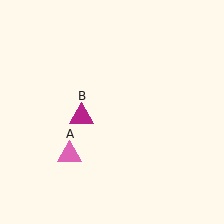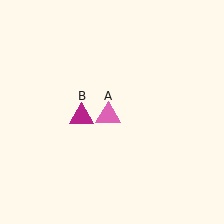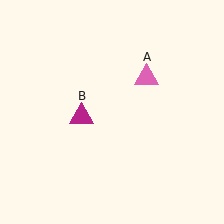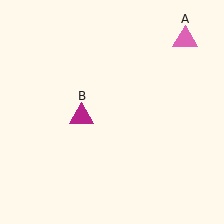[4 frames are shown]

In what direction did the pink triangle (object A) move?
The pink triangle (object A) moved up and to the right.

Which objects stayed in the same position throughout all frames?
Magenta triangle (object B) remained stationary.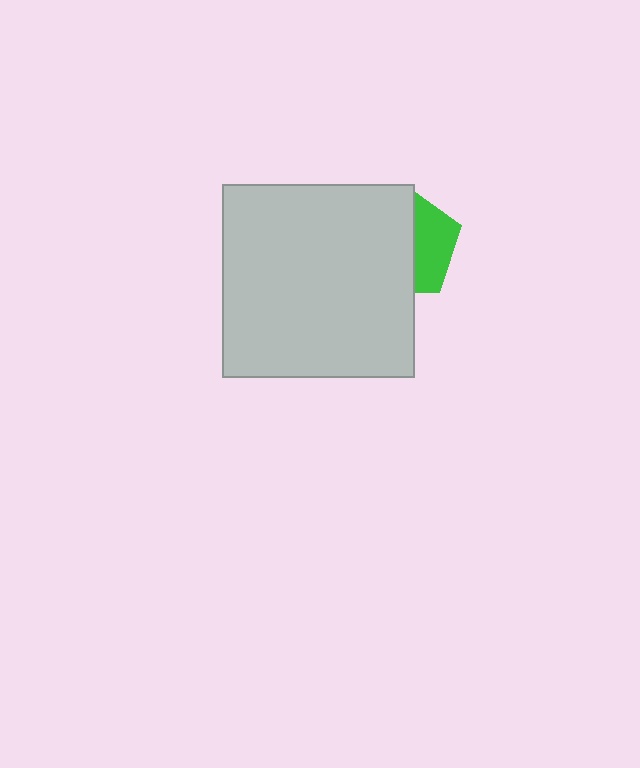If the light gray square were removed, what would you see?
You would see the complete green pentagon.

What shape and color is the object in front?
The object in front is a light gray square.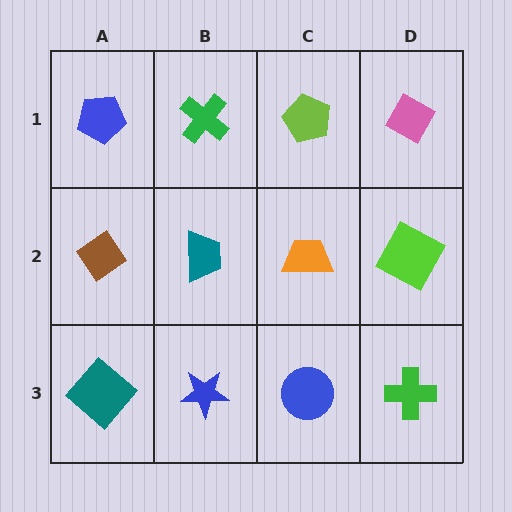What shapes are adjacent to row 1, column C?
An orange trapezoid (row 2, column C), a green cross (row 1, column B), a pink diamond (row 1, column D).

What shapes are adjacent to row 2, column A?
A blue pentagon (row 1, column A), a teal diamond (row 3, column A), a teal trapezoid (row 2, column B).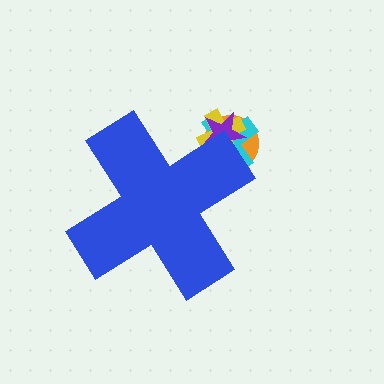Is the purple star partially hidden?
Yes, the purple star is partially hidden behind the blue cross.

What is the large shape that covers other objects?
A blue cross.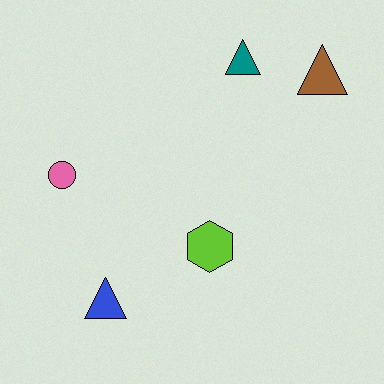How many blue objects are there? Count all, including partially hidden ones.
There is 1 blue object.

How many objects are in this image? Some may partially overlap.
There are 5 objects.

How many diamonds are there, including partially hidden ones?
There are no diamonds.